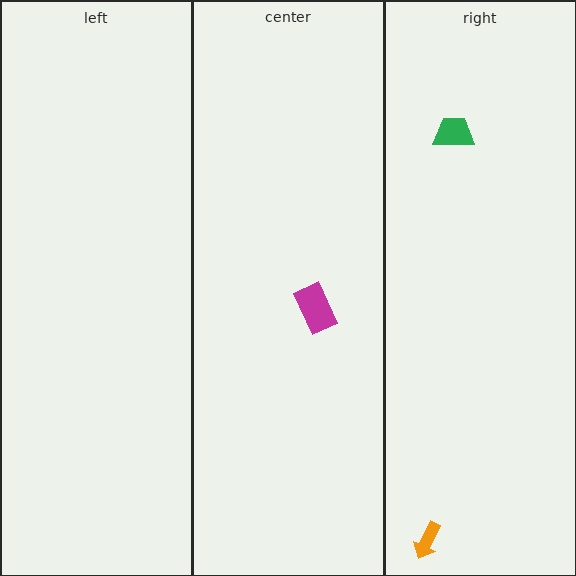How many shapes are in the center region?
1.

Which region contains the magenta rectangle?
The center region.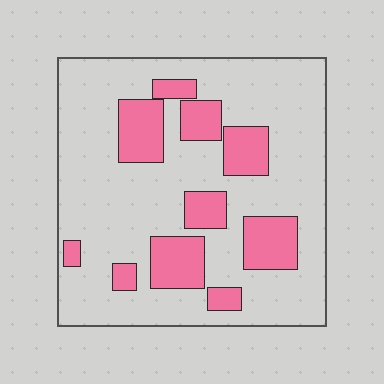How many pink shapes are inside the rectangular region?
10.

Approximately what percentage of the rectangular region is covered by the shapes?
Approximately 25%.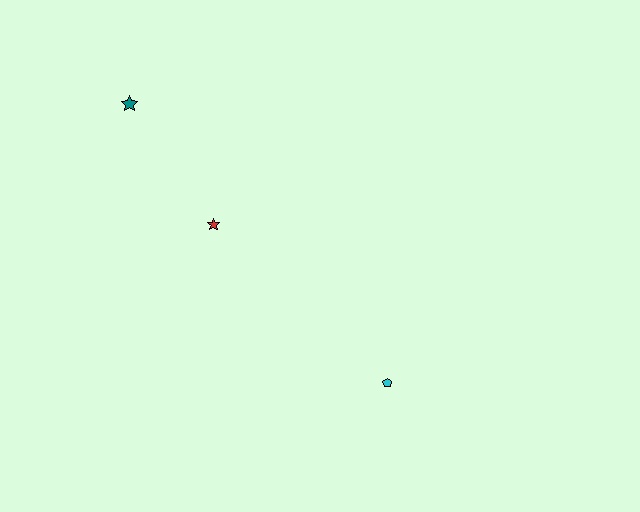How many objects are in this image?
There are 3 objects.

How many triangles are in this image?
There are no triangles.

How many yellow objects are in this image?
There are no yellow objects.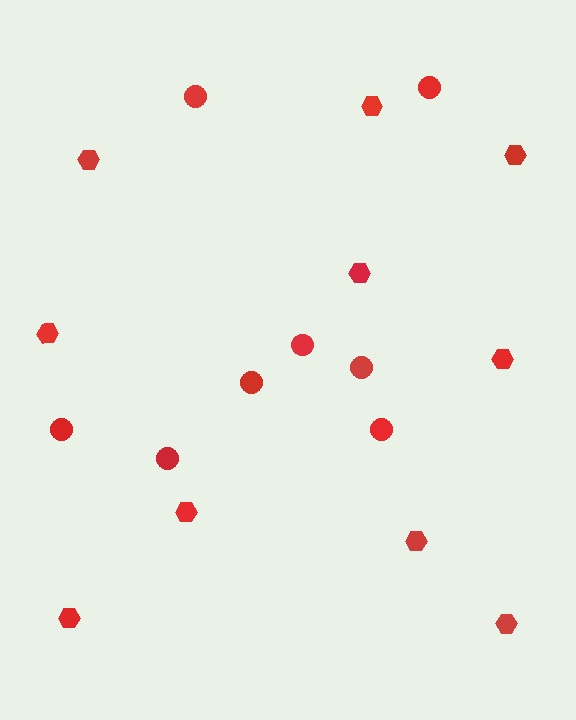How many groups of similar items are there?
There are 2 groups: one group of hexagons (10) and one group of circles (8).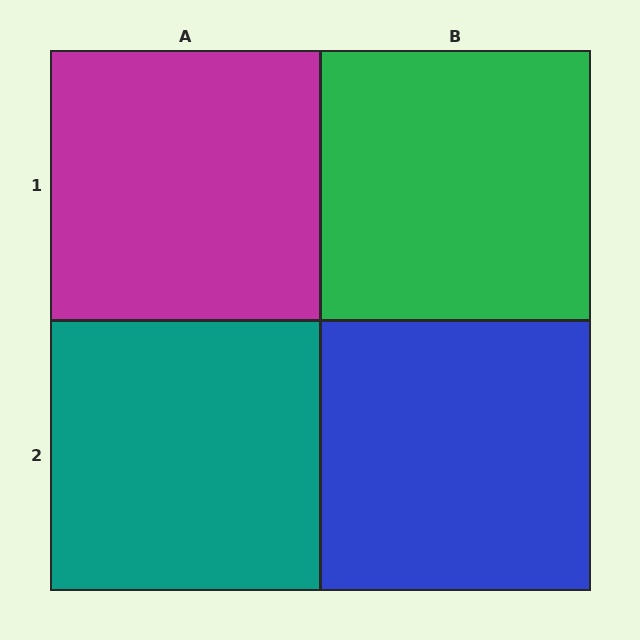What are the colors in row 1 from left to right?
Magenta, green.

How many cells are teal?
1 cell is teal.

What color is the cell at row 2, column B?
Blue.